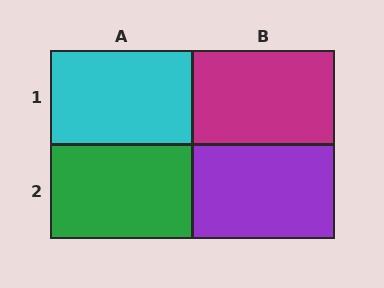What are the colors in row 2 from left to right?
Green, purple.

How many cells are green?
1 cell is green.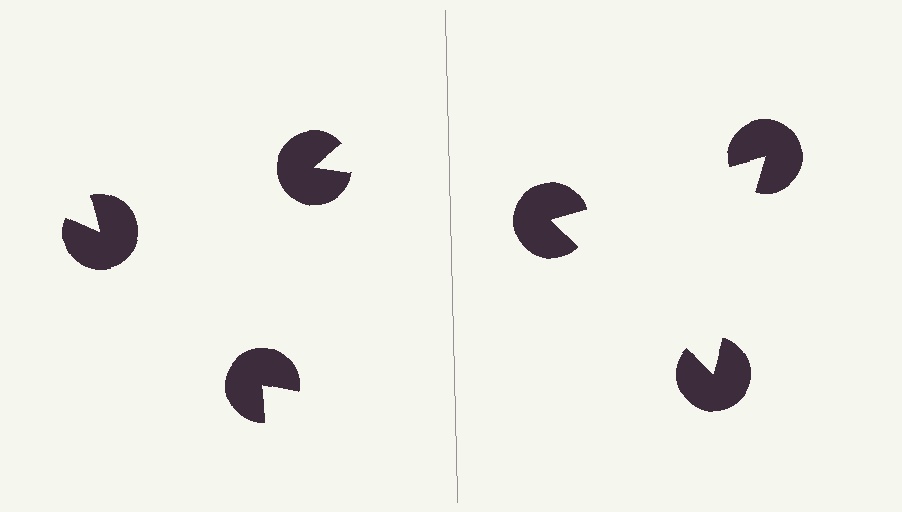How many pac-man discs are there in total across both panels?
6 — 3 on each side.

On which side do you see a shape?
An illusory triangle appears on the right side. On the left side the wedge cuts are rotated, so no coherent shape forms.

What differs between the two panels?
The pac-man discs are positioned identically on both sides; only the wedge orientations differ. On the right they align to a triangle; on the left they are misaligned.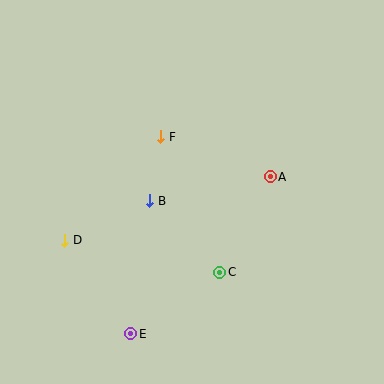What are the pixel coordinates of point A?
Point A is at (270, 177).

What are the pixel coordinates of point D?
Point D is at (65, 240).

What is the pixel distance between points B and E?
The distance between B and E is 135 pixels.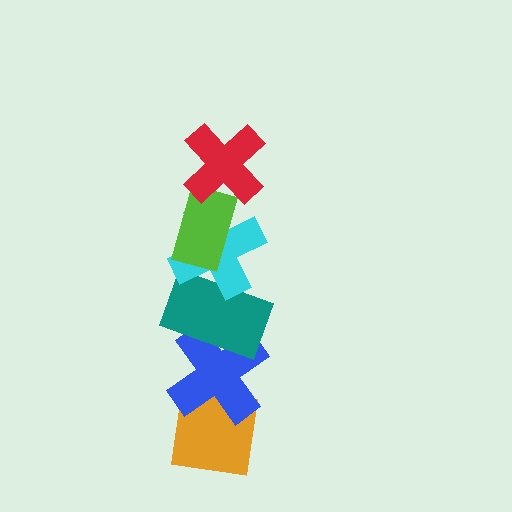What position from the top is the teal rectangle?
The teal rectangle is 4th from the top.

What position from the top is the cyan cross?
The cyan cross is 3rd from the top.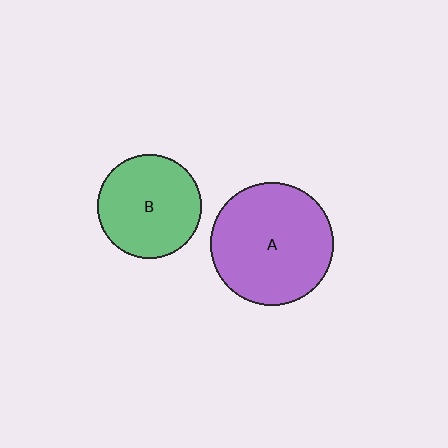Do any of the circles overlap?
No, none of the circles overlap.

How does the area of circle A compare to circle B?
Approximately 1.4 times.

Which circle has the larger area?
Circle A (purple).